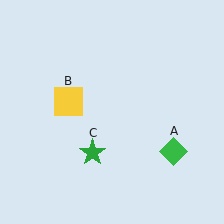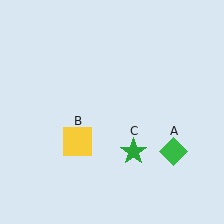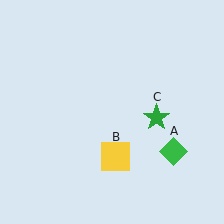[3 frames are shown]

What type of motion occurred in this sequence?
The yellow square (object B), green star (object C) rotated counterclockwise around the center of the scene.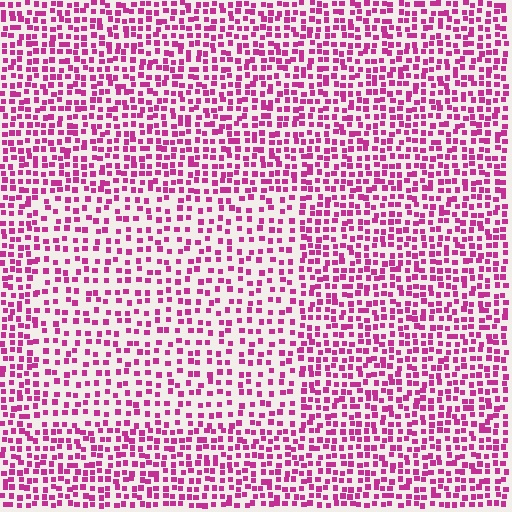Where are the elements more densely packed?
The elements are more densely packed outside the rectangle boundary.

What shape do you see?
I see a rectangle.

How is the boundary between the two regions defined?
The boundary is defined by a change in element density (approximately 1.6x ratio). All elements are the same color, size, and shape.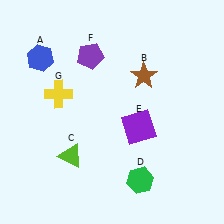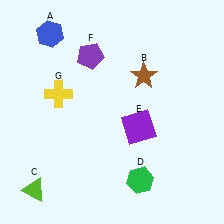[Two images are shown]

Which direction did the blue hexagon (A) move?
The blue hexagon (A) moved up.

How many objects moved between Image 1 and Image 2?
2 objects moved between the two images.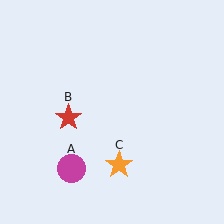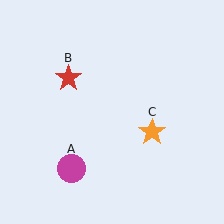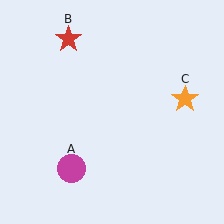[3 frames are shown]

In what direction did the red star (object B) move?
The red star (object B) moved up.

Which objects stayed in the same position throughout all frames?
Magenta circle (object A) remained stationary.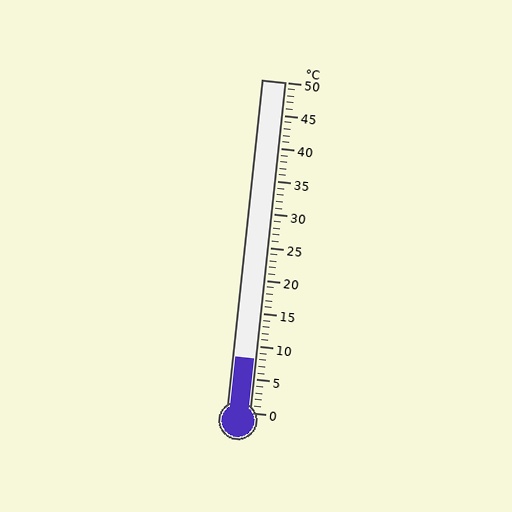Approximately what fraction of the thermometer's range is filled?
The thermometer is filled to approximately 15% of its range.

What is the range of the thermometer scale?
The thermometer scale ranges from 0°C to 50°C.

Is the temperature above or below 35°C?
The temperature is below 35°C.